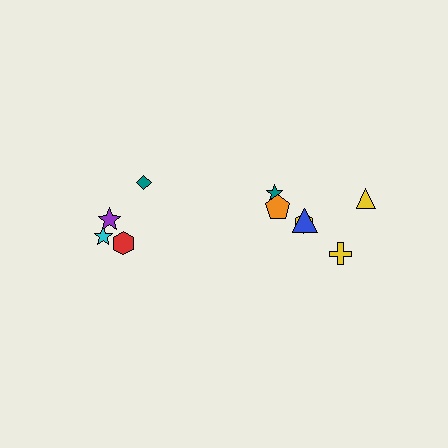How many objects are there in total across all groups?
There are 10 objects.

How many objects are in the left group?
There are 4 objects.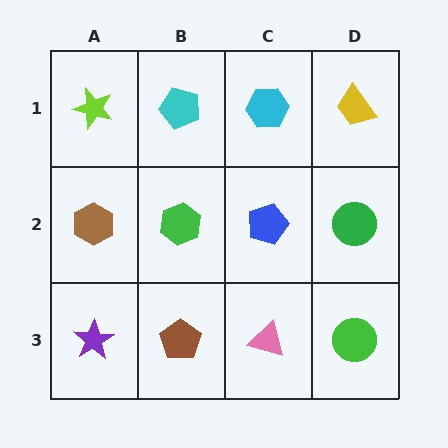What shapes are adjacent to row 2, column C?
A cyan hexagon (row 1, column C), a pink triangle (row 3, column C), a green hexagon (row 2, column B), a green circle (row 2, column D).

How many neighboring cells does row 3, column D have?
2.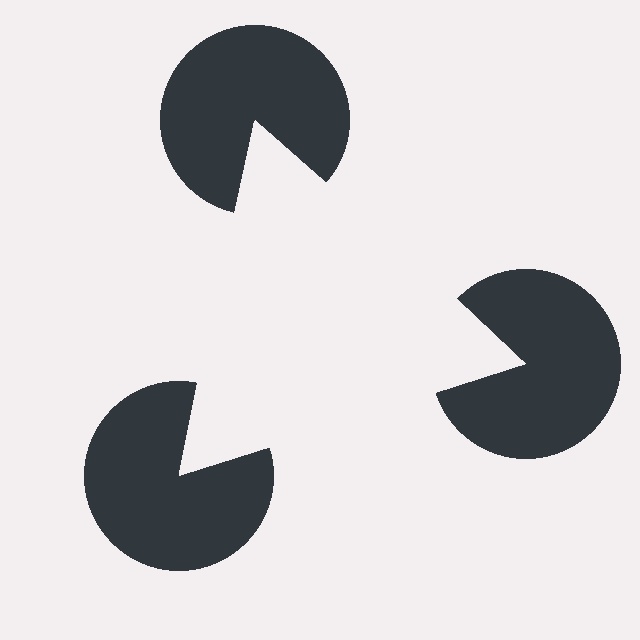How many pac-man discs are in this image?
There are 3 — one at each vertex of the illusory triangle.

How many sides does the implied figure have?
3 sides.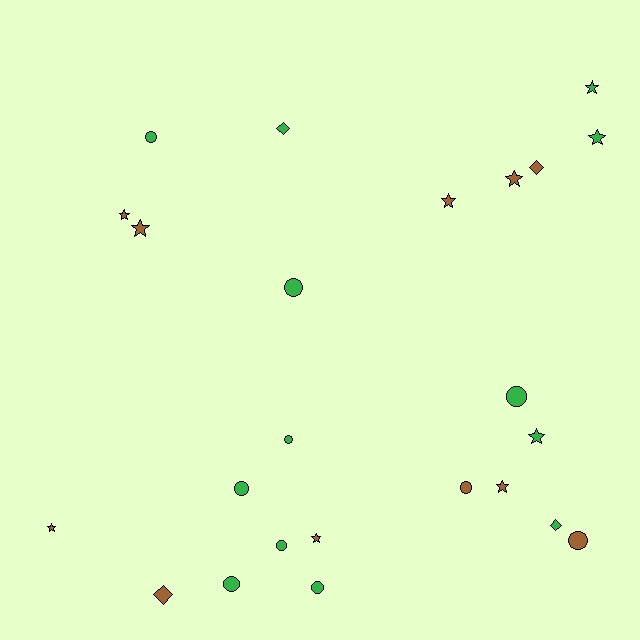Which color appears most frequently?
Green, with 13 objects.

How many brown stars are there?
There are 7 brown stars.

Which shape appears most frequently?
Circle, with 10 objects.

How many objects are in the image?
There are 24 objects.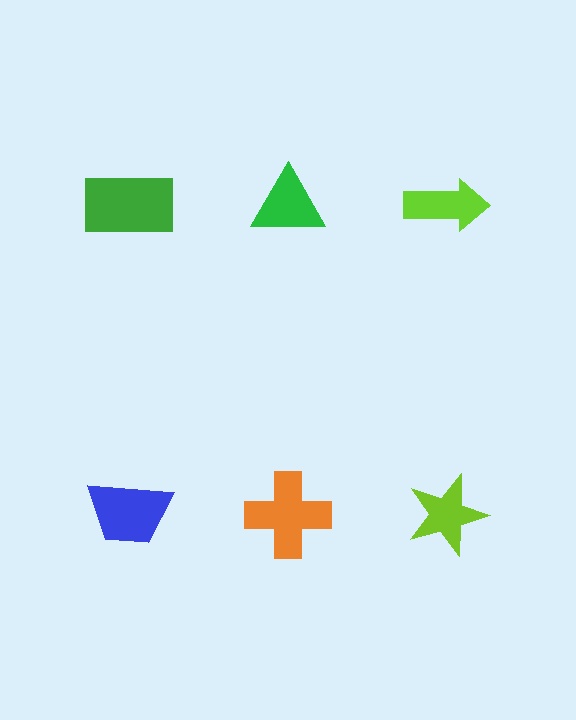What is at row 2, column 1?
A blue trapezoid.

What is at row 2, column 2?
An orange cross.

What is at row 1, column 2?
A green triangle.